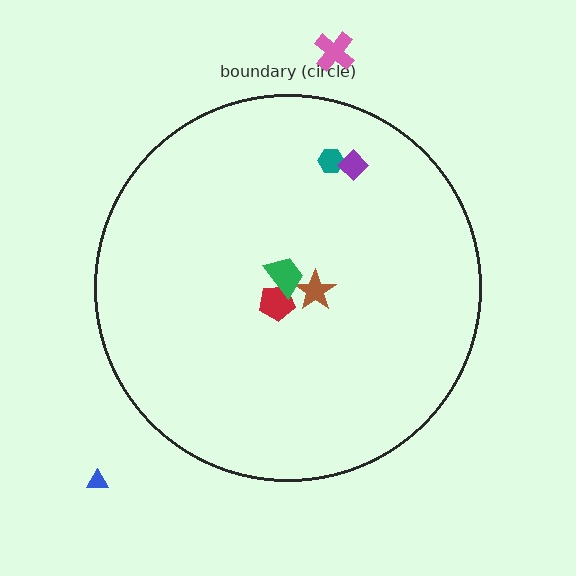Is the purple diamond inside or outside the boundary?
Inside.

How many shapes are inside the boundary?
5 inside, 2 outside.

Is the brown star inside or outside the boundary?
Inside.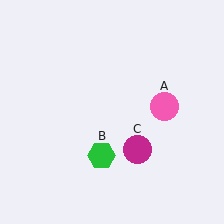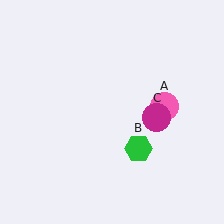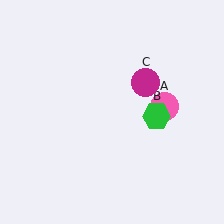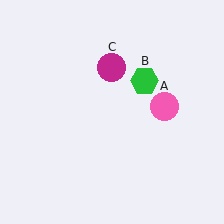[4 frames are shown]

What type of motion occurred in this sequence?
The green hexagon (object B), magenta circle (object C) rotated counterclockwise around the center of the scene.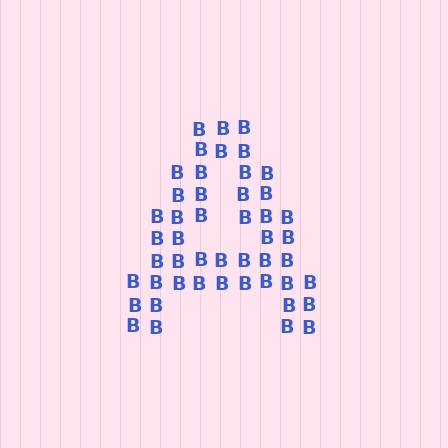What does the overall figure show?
The overall figure shows the letter A.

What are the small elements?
The small elements are letter B's.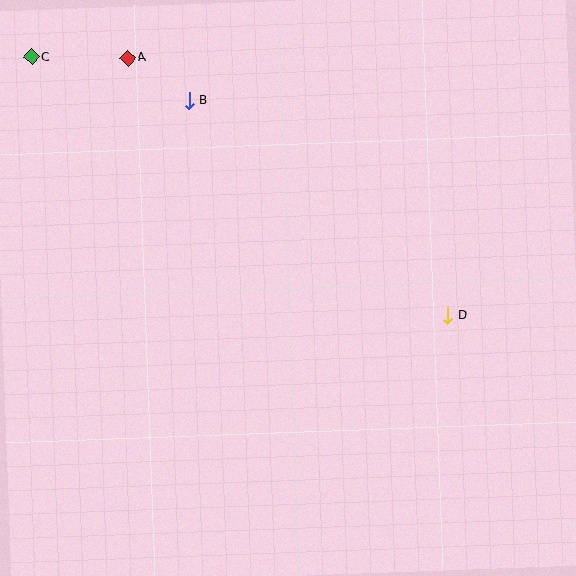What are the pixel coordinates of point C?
Point C is at (32, 57).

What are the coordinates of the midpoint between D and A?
The midpoint between D and A is at (288, 187).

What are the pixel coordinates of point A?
Point A is at (128, 58).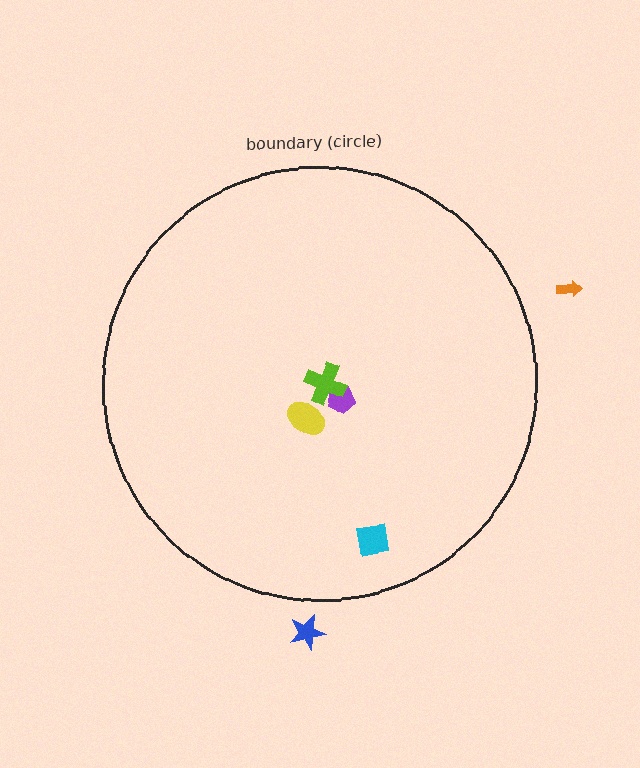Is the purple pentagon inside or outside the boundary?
Inside.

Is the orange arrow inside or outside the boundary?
Outside.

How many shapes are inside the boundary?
4 inside, 2 outside.